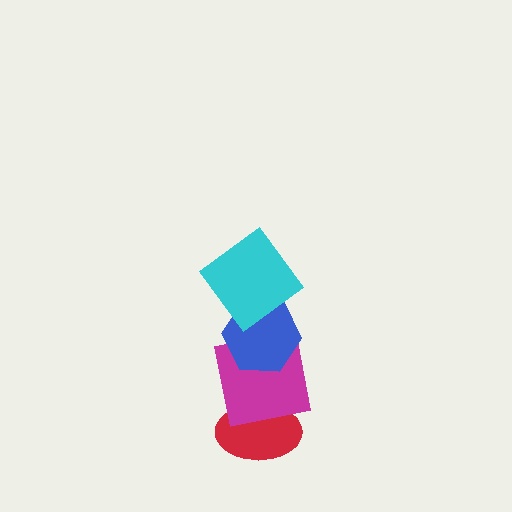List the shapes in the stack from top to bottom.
From top to bottom: the cyan diamond, the blue hexagon, the magenta square, the red ellipse.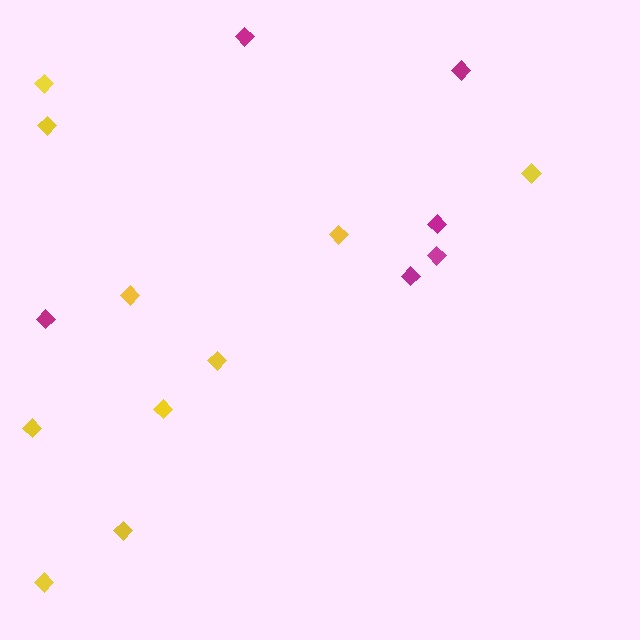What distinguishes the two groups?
There are 2 groups: one group of magenta diamonds (6) and one group of yellow diamonds (10).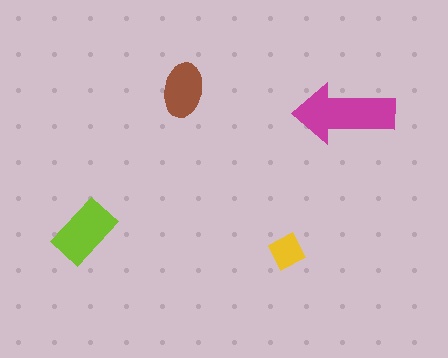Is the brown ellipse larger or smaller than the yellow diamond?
Larger.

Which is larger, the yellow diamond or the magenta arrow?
The magenta arrow.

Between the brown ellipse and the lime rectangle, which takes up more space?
The lime rectangle.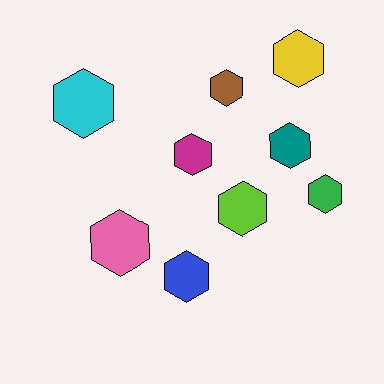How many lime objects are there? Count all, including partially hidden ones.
There is 1 lime object.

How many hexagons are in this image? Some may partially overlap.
There are 9 hexagons.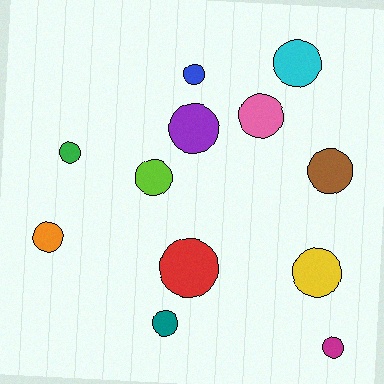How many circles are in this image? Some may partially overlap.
There are 12 circles.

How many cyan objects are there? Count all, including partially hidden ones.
There is 1 cyan object.